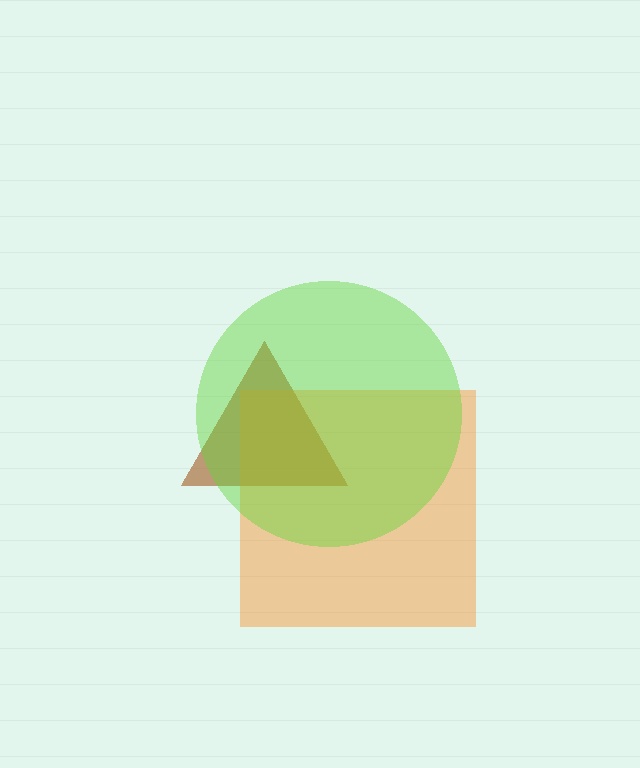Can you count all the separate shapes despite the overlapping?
Yes, there are 3 separate shapes.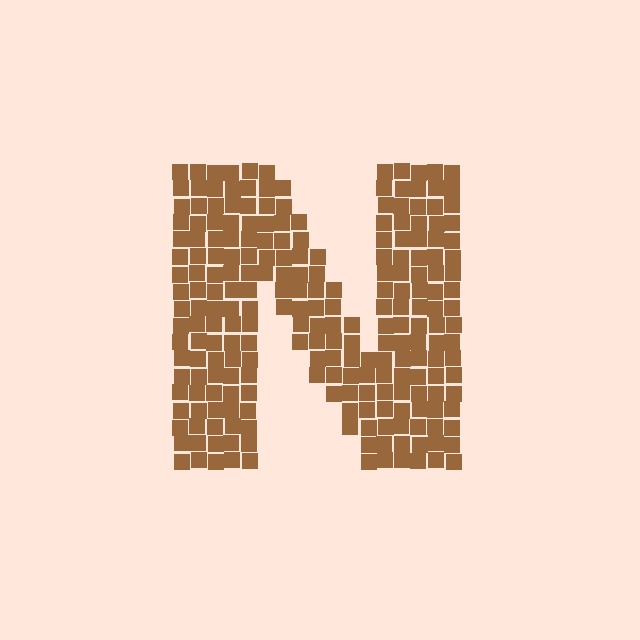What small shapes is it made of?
It is made of small squares.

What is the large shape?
The large shape is the letter N.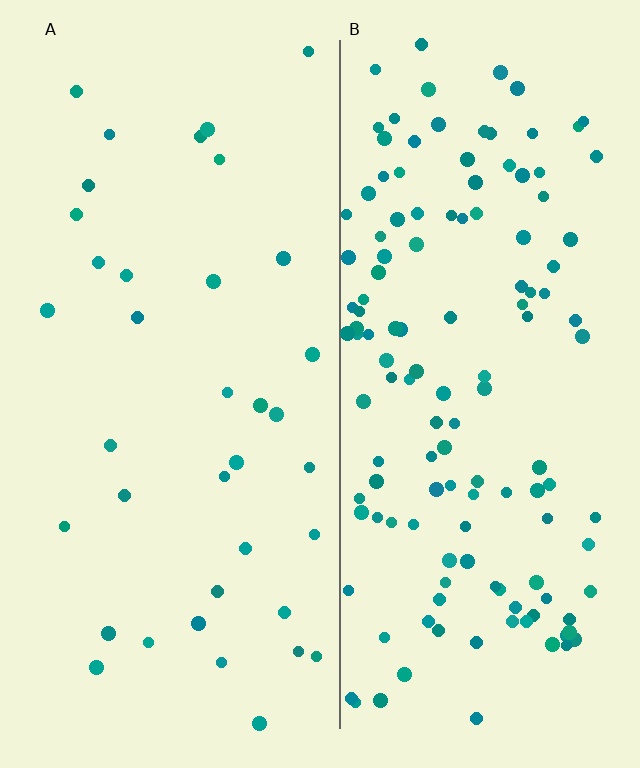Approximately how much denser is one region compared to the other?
Approximately 3.7× — region B over region A.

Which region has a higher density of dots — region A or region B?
B (the right).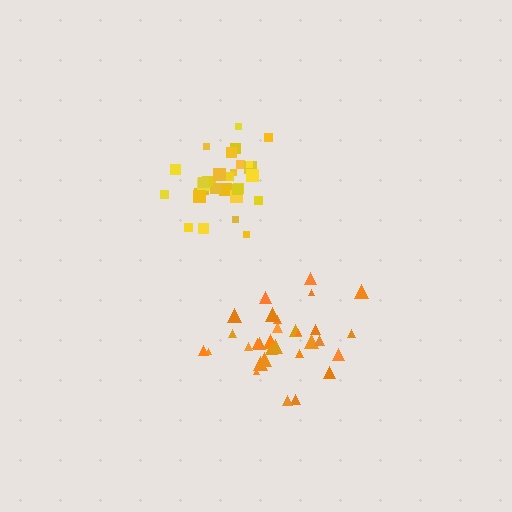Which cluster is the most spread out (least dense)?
Orange.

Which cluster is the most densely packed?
Yellow.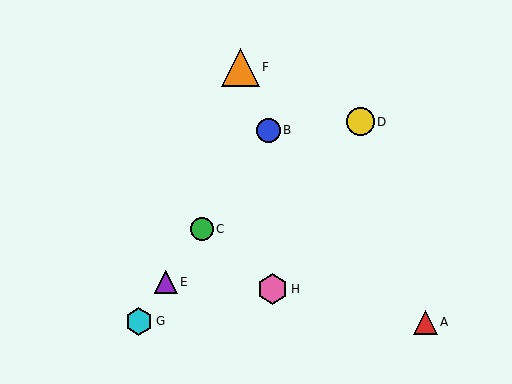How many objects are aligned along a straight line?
4 objects (B, C, E, G) are aligned along a straight line.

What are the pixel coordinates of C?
Object C is at (202, 229).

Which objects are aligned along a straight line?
Objects B, C, E, G are aligned along a straight line.